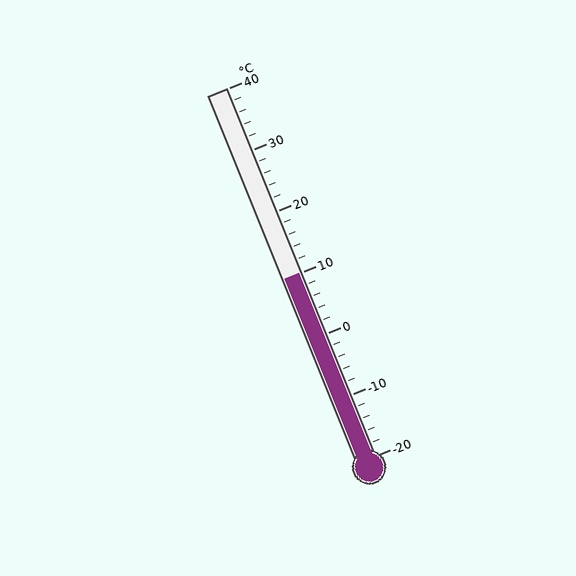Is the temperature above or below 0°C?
The temperature is above 0°C.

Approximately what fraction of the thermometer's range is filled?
The thermometer is filled to approximately 50% of its range.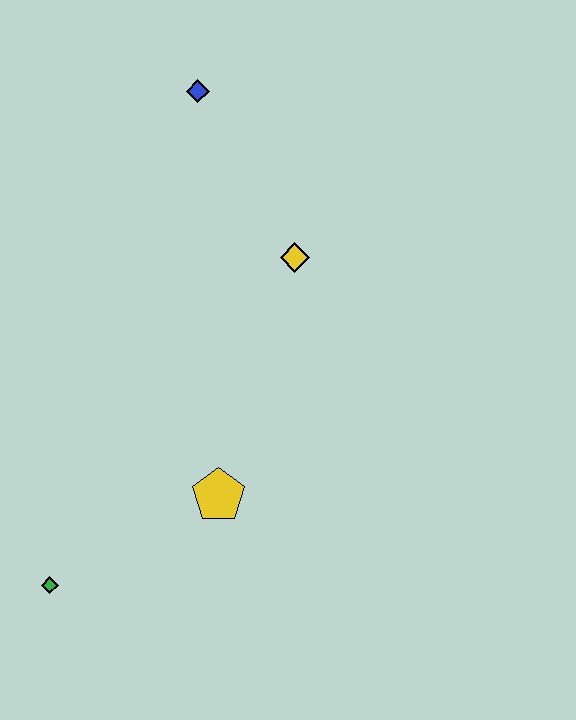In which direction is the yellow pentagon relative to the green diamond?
The yellow pentagon is to the right of the green diamond.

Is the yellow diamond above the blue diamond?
No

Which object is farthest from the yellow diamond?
The green diamond is farthest from the yellow diamond.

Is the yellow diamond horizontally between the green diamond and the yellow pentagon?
No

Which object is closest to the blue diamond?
The yellow diamond is closest to the blue diamond.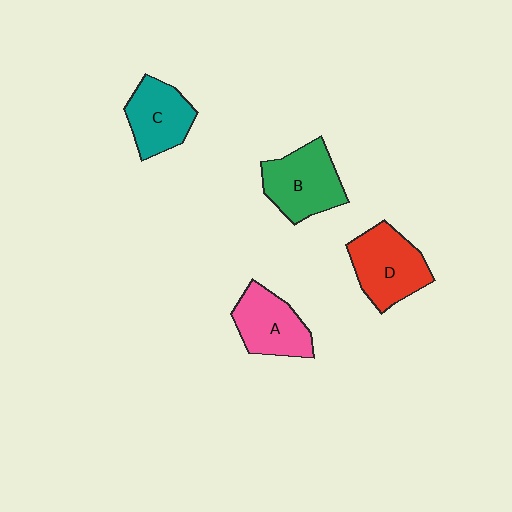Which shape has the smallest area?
Shape C (teal).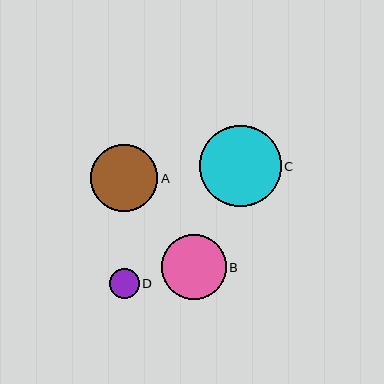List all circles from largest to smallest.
From largest to smallest: C, A, B, D.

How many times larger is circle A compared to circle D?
Circle A is approximately 2.2 times the size of circle D.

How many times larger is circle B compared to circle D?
Circle B is approximately 2.1 times the size of circle D.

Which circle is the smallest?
Circle D is the smallest with a size of approximately 30 pixels.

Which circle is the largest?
Circle C is the largest with a size of approximately 81 pixels.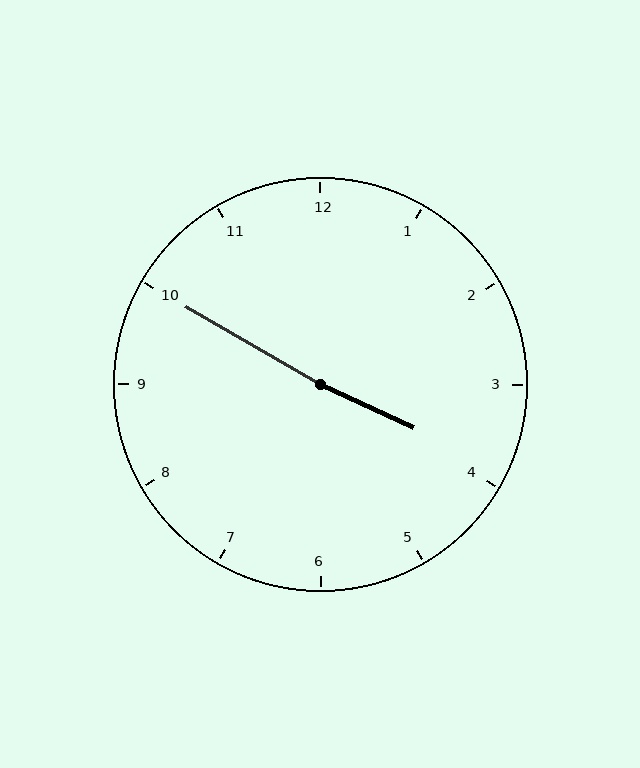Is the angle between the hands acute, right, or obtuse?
It is obtuse.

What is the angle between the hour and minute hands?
Approximately 175 degrees.